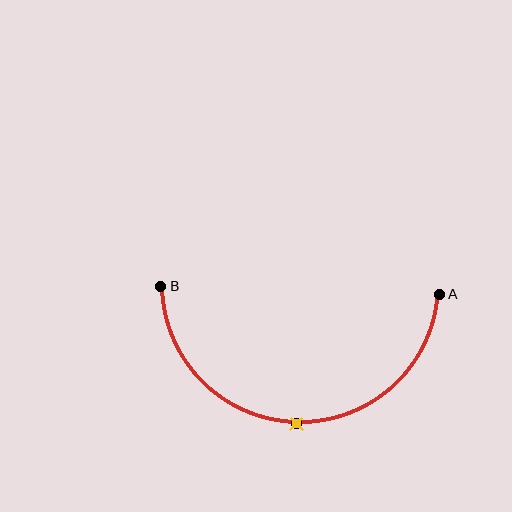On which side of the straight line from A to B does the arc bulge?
The arc bulges below the straight line connecting A and B.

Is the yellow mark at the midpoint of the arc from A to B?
Yes. The yellow mark lies on the arc at equal arc-length from both A and B — it is the arc midpoint.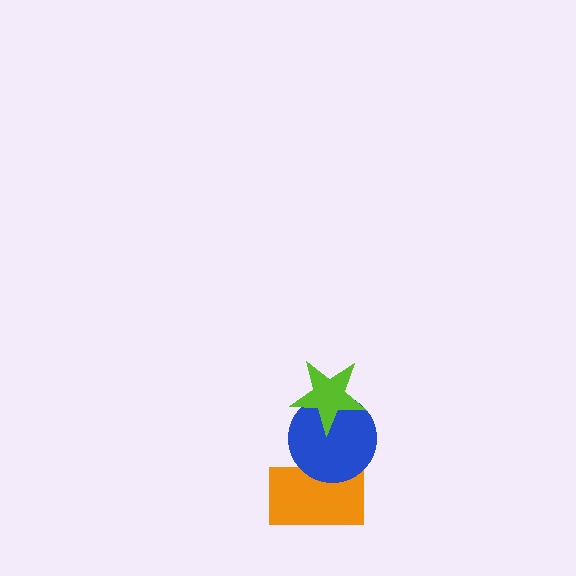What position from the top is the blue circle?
The blue circle is 2nd from the top.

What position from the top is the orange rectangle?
The orange rectangle is 3rd from the top.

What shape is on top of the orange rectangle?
The blue circle is on top of the orange rectangle.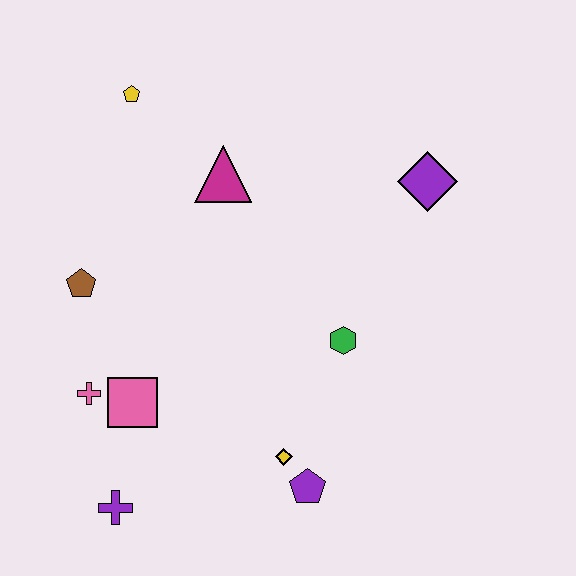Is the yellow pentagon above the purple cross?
Yes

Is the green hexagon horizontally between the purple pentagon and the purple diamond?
Yes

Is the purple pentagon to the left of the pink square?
No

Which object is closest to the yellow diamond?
The purple pentagon is closest to the yellow diamond.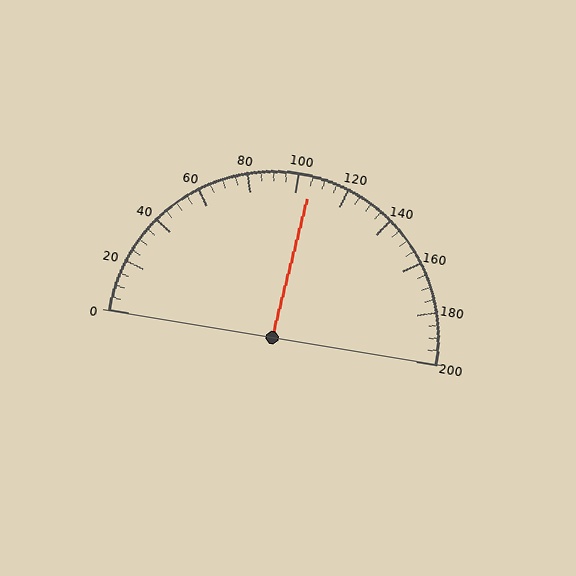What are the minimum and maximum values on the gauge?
The gauge ranges from 0 to 200.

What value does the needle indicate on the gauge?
The needle indicates approximately 105.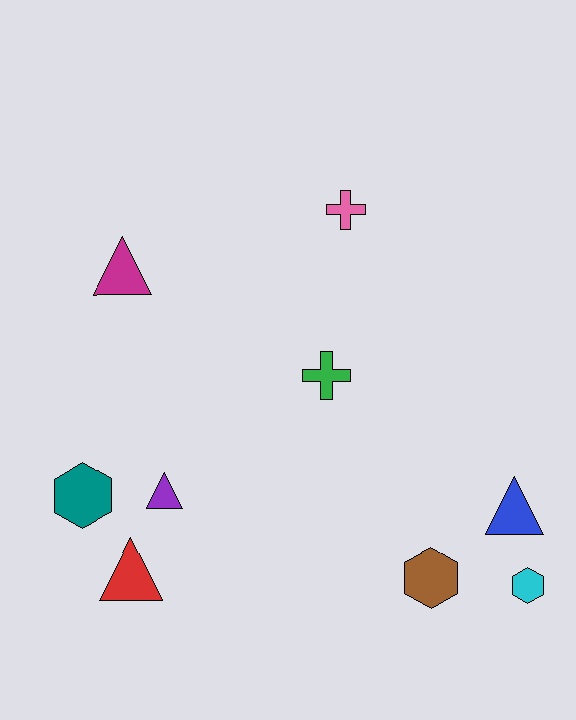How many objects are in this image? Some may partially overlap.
There are 9 objects.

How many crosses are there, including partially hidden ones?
There are 2 crosses.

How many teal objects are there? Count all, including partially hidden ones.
There is 1 teal object.